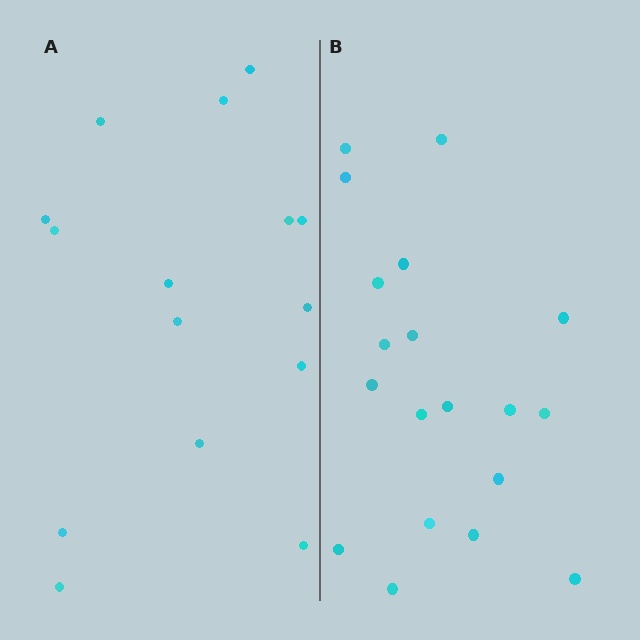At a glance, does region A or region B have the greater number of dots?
Region B (the right region) has more dots.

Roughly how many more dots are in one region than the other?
Region B has about 4 more dots than region A.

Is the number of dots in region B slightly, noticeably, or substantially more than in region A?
Region B has noticeably more, but not dramatically so. The ratio is roughly 1.3 to 1.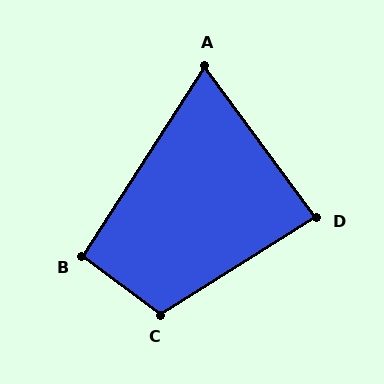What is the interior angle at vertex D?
Approximately 86 degrees (approximately right).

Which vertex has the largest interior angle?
C, at approximately 111 degrees.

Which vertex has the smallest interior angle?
A, at approximately 69 degrees.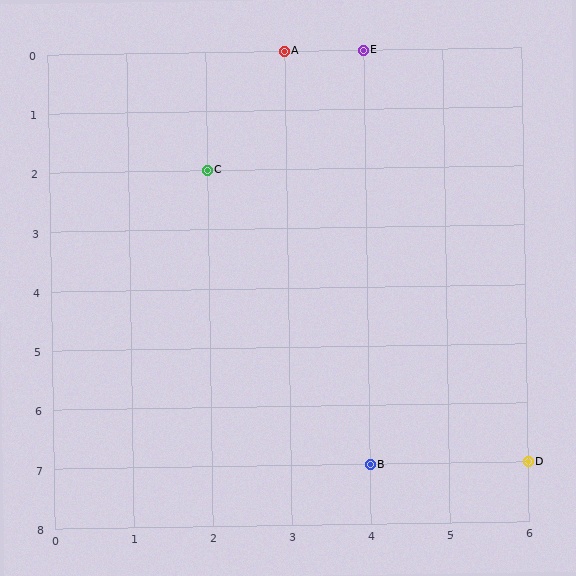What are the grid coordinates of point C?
Point C is at grid coordinates (2, 2).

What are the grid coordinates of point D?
Point D is at grid coordinates (6, 7).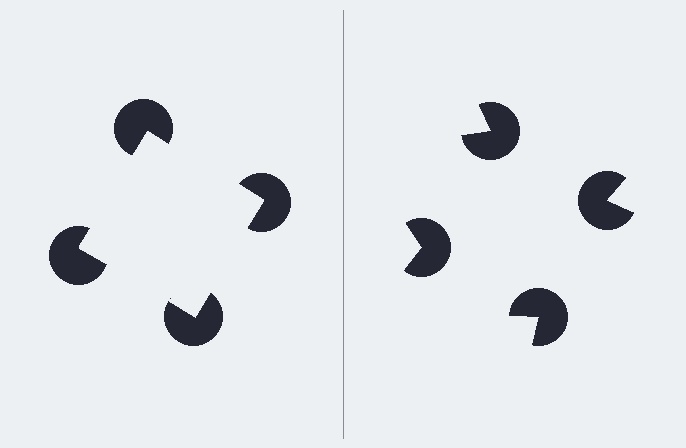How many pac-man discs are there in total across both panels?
8 — 4 on each side.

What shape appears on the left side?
An illusory square.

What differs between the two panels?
The pac-man discs are positioned identically on both sides; only the wedge orientations differ. On the left they align to a square; on the right they are misaligned.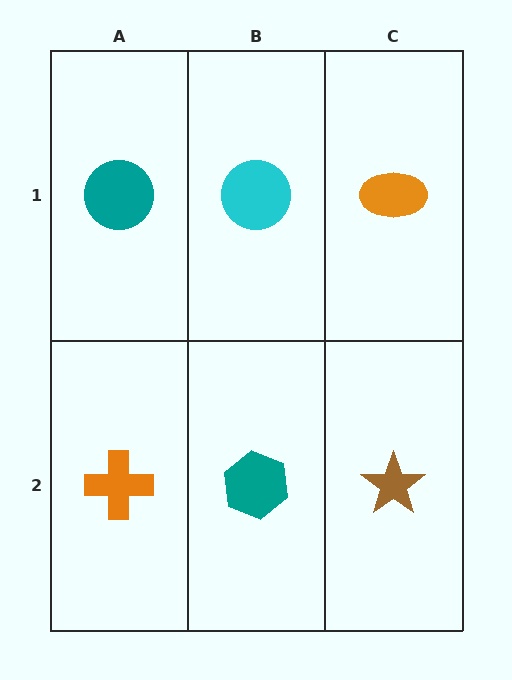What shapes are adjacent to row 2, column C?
An orange ellipse (row 1, column C), a teal hexagon (row 2, column B).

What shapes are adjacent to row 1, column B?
A teal hexagon (row 2, column B), a teal circle (row 1, column A), an orange ellipse (row 1, column C).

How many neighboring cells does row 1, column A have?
2.